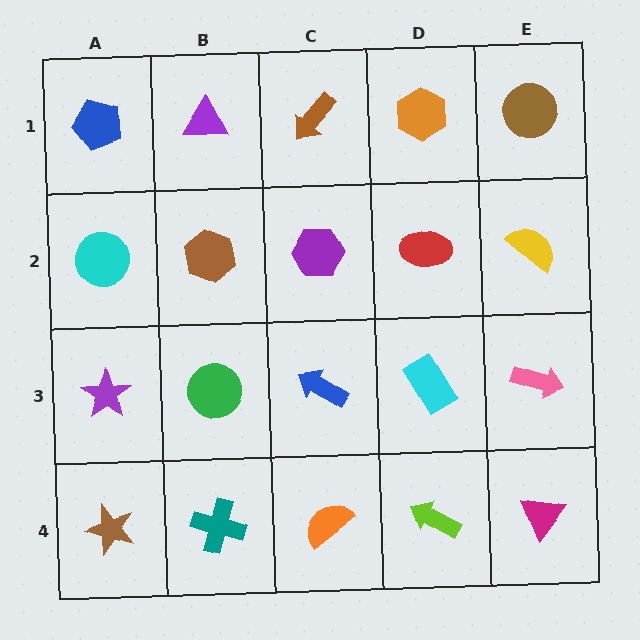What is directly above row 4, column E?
A pink arrow.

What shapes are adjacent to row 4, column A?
A purple star (row 3, column A), a teal cross (row 4, column B).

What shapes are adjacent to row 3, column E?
A yellow semicircle (row 2, column E), a magenta triangle (row 4, column E), a cyan rectangle (row 3, column D).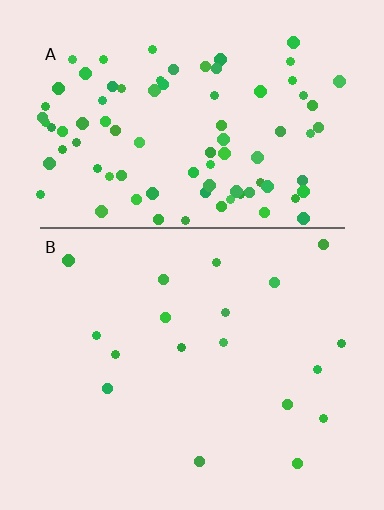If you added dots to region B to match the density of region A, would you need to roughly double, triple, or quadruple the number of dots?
Approximately quadruple.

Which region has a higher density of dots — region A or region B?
A (the top).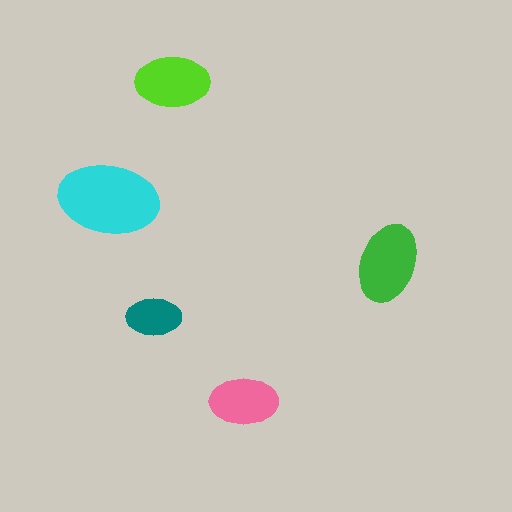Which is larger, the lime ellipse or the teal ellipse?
The lime one.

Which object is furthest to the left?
The cyan ellipse is leftmost.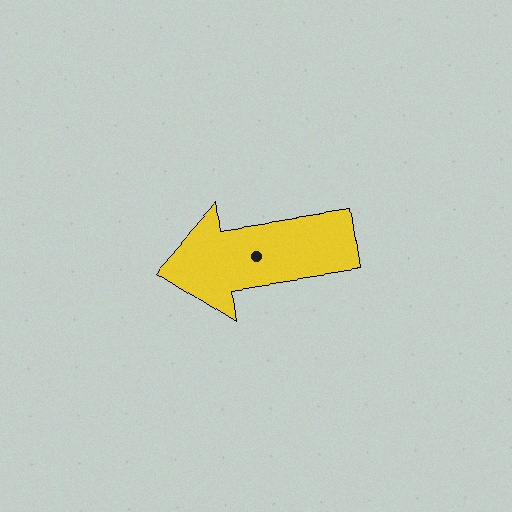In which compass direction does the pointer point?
West.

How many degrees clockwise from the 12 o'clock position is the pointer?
Approximately 262 degrees.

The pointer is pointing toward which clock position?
Roughly 9 o'clock.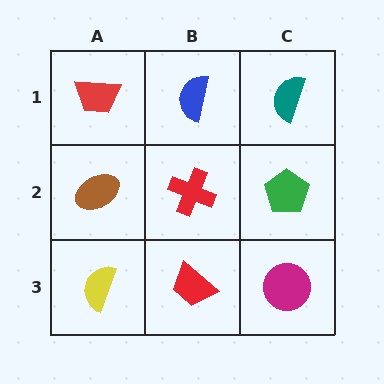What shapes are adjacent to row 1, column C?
A green pentagon (row 2, column C), a blue semicircle (row 1, column B).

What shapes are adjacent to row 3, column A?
A brown ellipse (row 2, column A), a red trapezoid (row 3, column B).